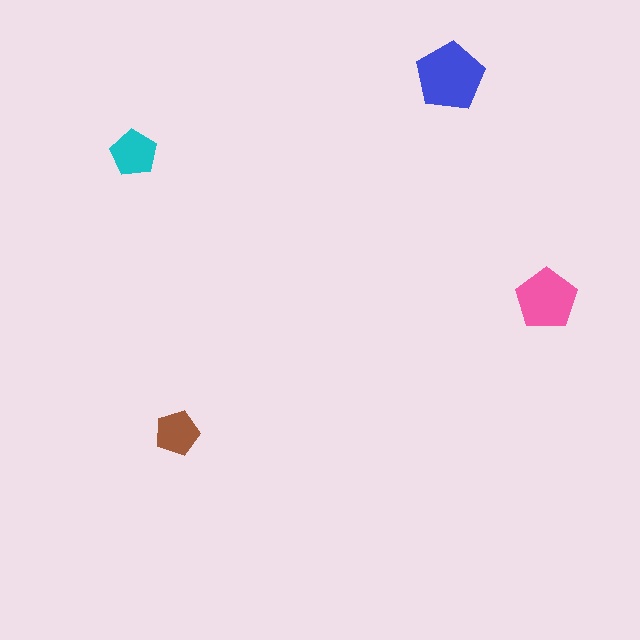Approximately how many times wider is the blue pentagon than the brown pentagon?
About 1.5 times wider.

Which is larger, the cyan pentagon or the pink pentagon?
The pink one.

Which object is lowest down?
The brown pentagon is bottommost.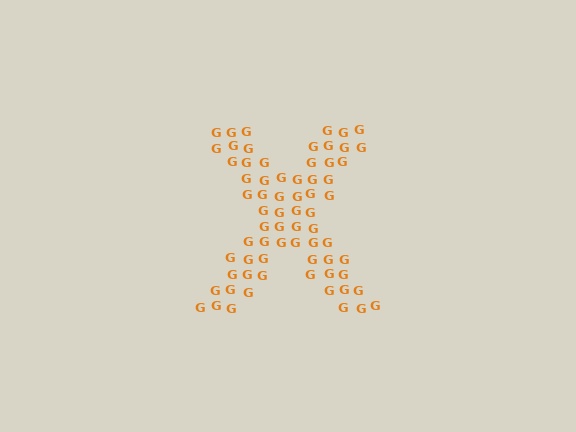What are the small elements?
The small elements are letter G's.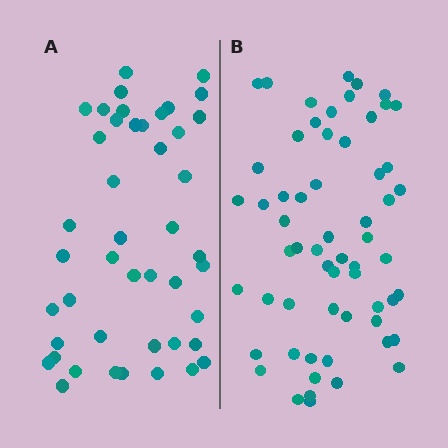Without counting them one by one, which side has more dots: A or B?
Region B (the right region) has more dots.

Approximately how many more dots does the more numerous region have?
Region B has approximately 15 more dots than region A.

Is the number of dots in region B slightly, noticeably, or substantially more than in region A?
Region B has noticeably more, but not dramatically so. The ratio is roughly 1.3 to 1.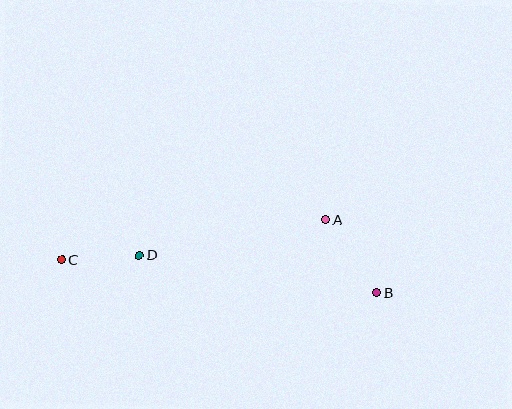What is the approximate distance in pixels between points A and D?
The distance between A and D is approximately 189 pixels.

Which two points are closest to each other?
Points C and D are closest to each other.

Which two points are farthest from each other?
Points B and C are farthest from each other.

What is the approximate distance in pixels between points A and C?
The distance between A and C is approximately 267 pixels.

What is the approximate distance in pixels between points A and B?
The distance between A and B is approximately 89 pixels.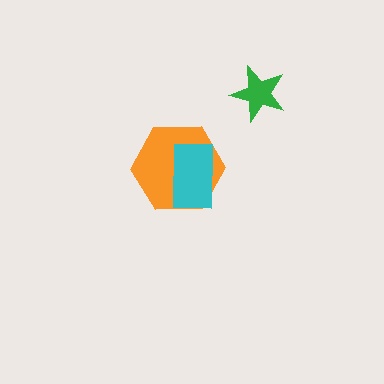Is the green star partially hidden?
No, no other shape covers it.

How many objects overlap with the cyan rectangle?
1 object overlaps with the cyan rectangle.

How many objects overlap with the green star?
0 objects overlap with the green star.